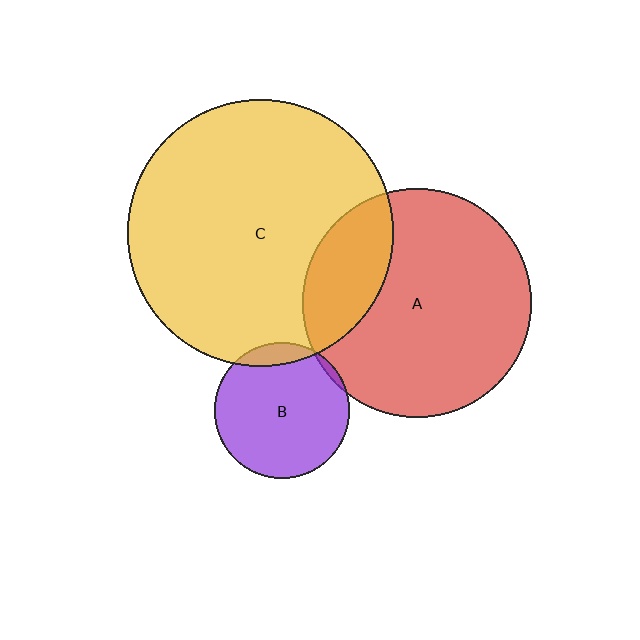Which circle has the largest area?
Circle C (yellow).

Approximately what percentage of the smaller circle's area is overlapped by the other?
Approximately 10%.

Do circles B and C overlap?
Yes.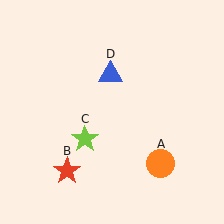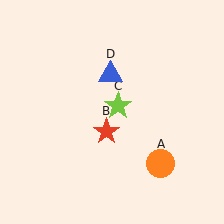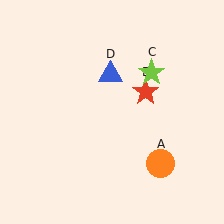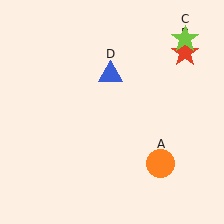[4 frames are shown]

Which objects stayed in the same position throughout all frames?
Orange circle (object A) and blue triangle (object D) remained stationary.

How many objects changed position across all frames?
2 objects changed position: red star (object B), lime star (object C).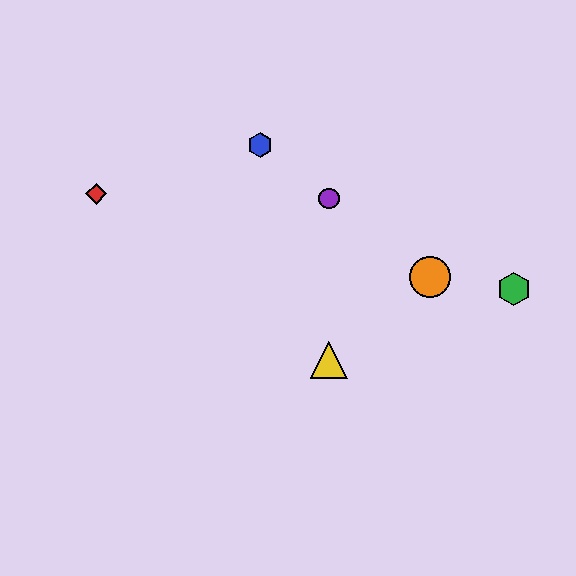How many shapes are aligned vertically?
2 shapes (the yellow triangle, the purple circle) are aligned vertically.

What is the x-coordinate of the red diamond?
The red diamond is at x≈96.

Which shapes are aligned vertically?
The yellow triangle, the purple circle are aligned vertically.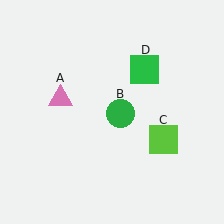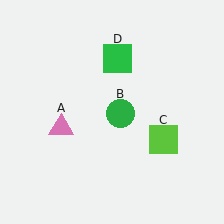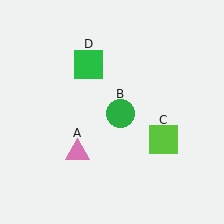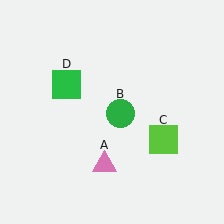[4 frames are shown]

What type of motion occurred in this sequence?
The pink triangle (object A), green square (object D) rotated counterclockwise around the center of the scene.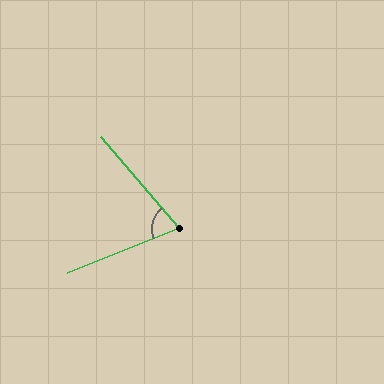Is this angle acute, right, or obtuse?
It is acute.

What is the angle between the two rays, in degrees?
Approximately 71 degrees.